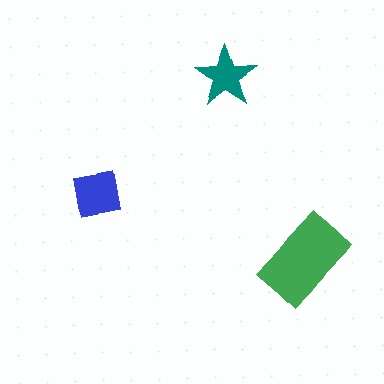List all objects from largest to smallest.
The green rectangle, the blue square, the teal star.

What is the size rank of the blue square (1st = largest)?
2nd.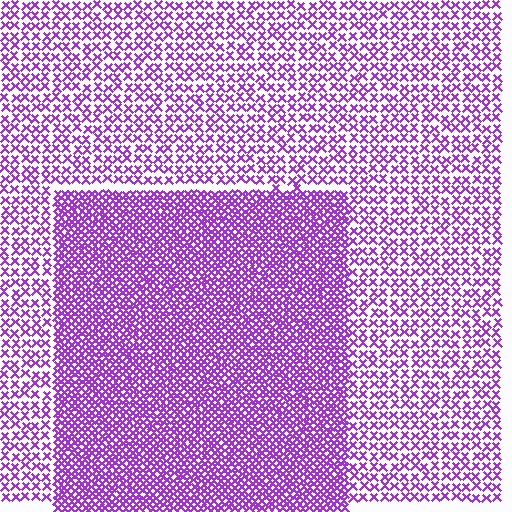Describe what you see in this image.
The image contains small purple elements arranged at two different densities. A rectangle-shaped region is visible where the elements are more densely packed than the surrounding area.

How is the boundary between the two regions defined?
The boundary is defined by a change in element density (approximately 2.3x ratio). All elements are the same color, size, and shape.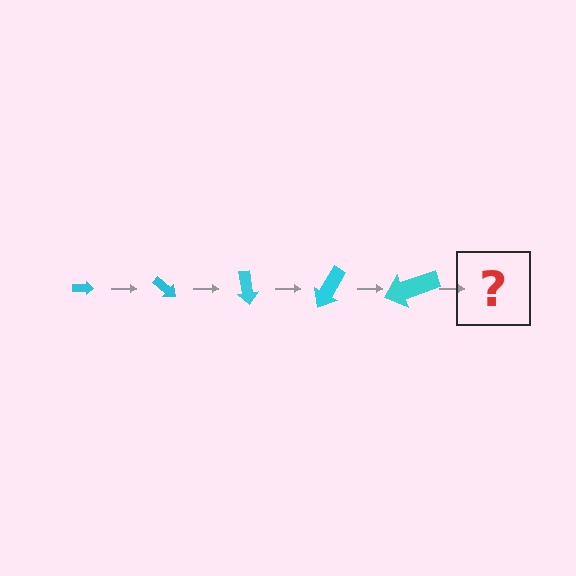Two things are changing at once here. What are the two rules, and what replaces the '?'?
The two rules are that the arrow grows larger each step and it rotates 40 degrees each step. The '?' should be an arrow, larger than the previous one and rotated 200 degrees from the start.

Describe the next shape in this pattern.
It should be an arrow, larger than the previous one and rotated 200 degrees from the start.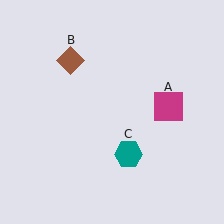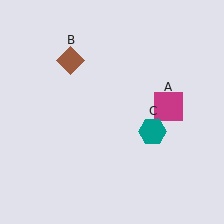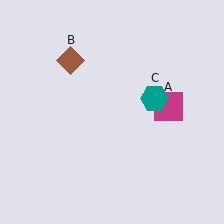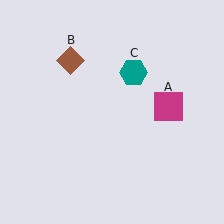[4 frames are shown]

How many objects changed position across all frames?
1 object changed position: teal hexagon (object C).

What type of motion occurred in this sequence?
The teal hexagon (object C) rotated counterclockwise around the center of the scene.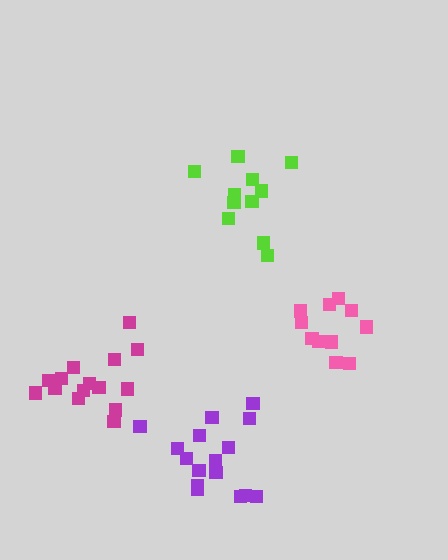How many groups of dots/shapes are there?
There are 4 groups.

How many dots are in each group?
Group 1: 16 dots, Group 2: 15 dots, Group 3: 11 dots, Group 4: 11 dots (53 total).